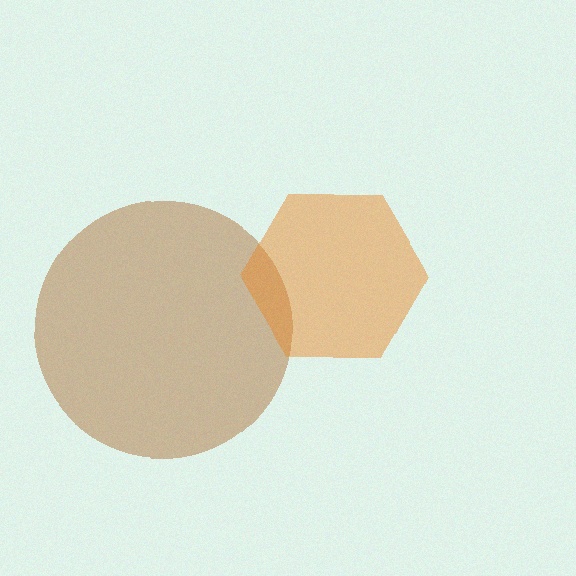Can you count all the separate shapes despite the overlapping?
Yes, there are 2 separate shapes.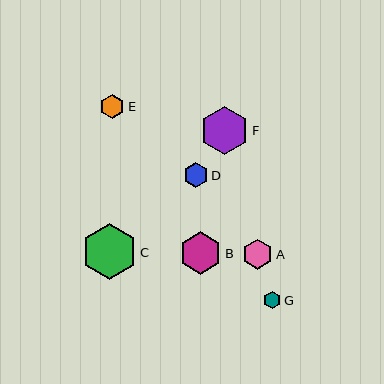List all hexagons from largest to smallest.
From largest to smallest: C, F, B, A, D, E, G.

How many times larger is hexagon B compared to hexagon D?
Hexagon B is approximately 1.7 times the size of hexagon D.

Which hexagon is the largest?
Hexagon C is the largest with a size of approximately 55 pixels.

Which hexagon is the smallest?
Hexagon G is the smallest with a size of approximately 17 pixels.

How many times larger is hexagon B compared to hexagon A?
Hexagon B is approximately 1.4 times the size of hexagon A.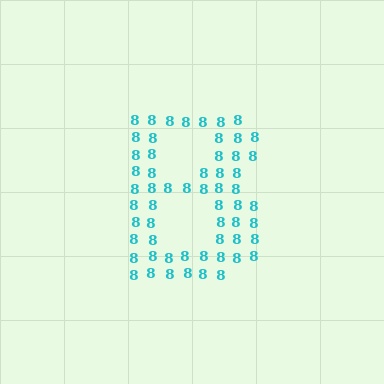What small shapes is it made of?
It is made of small digit 8's.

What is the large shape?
The large shape is the letter B.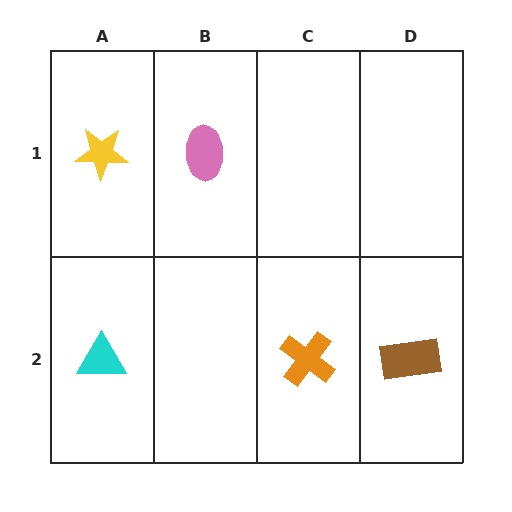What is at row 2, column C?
An orange cross.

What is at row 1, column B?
A pink ellipse.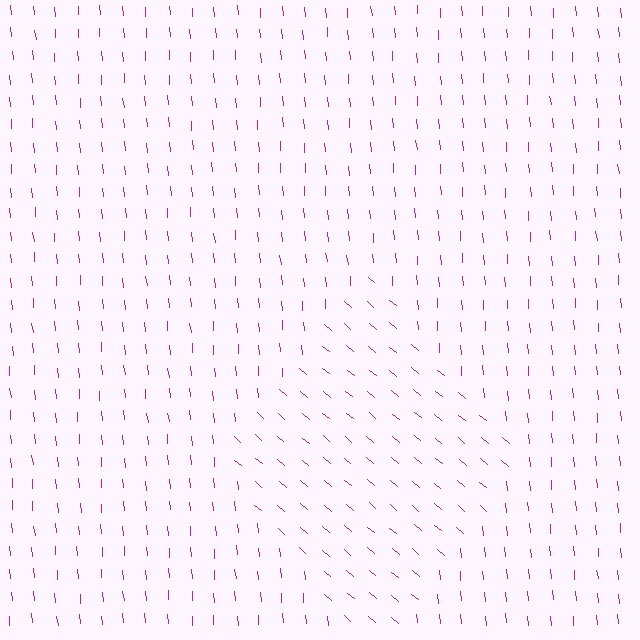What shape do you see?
I see a diamond.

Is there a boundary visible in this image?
Yes, there is a texture boundary formed by a change in line orientation.